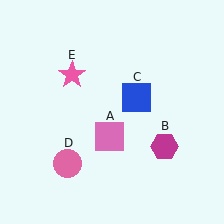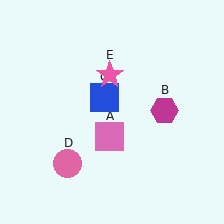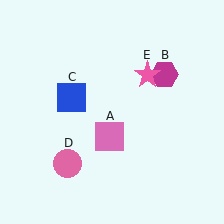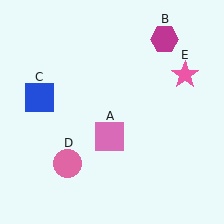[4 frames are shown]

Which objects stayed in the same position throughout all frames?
Pink square (object A) and pink circle (object D) remained stationary.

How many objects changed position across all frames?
3 objects changed position: magenta hexagon (object B), blue square (object C), pink star (object E).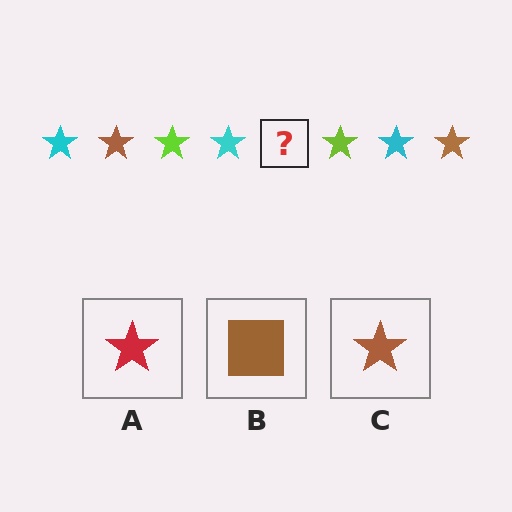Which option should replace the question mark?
Option C.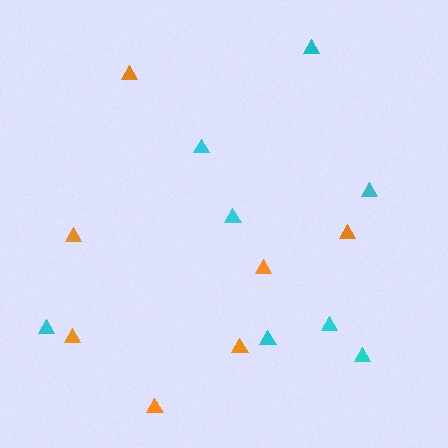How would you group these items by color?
There are 2 groups: one group of cyan triangles (8) and one group of orange triangles (7).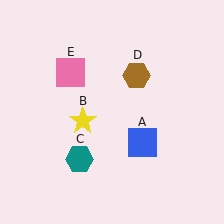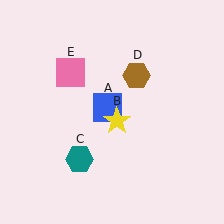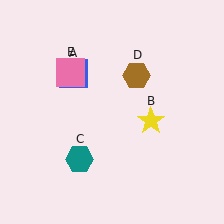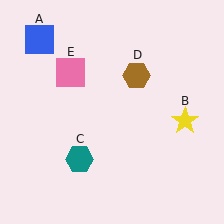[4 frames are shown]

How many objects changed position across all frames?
2 objects changed position: blue square (object A), yellow star (object B).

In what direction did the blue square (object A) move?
The blue square (object A) moved up and to the left.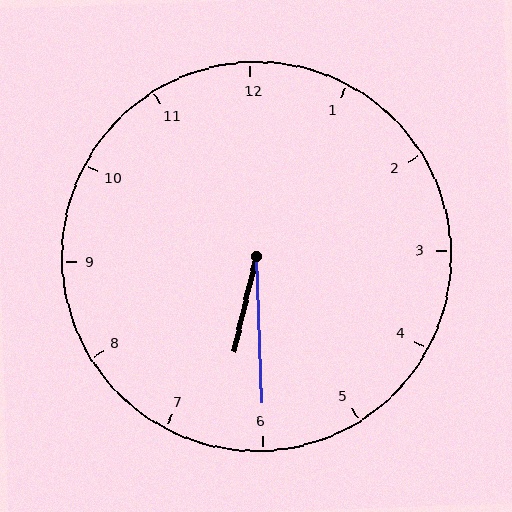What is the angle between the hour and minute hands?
Approximately 15 degrees.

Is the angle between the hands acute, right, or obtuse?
It is acute.